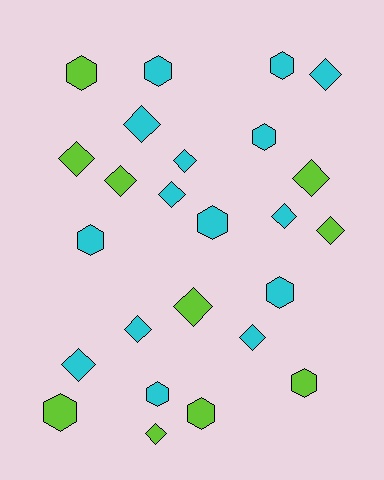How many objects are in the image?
There are 25 objects.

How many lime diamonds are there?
There are 6 lime diamonds.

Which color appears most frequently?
Cyan, with 15 objects.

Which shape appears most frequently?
Diamond, with 14 objects.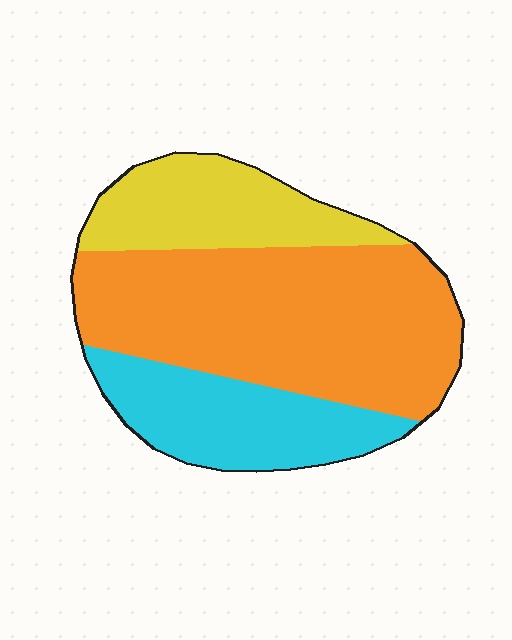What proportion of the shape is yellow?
Yellow takes up about one fifth (1/5) of the shape.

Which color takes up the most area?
Orange, at roughly 55%.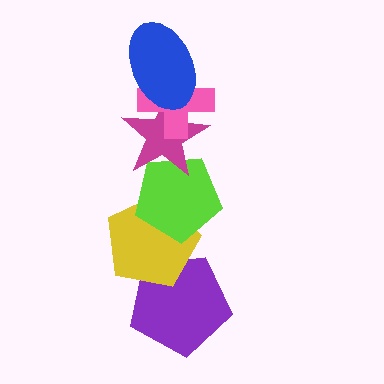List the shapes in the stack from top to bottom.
From top to bottom: the blue ellipse, the pink cross, the magenta star, the lime pentagon, the yellow pentagon, the purple pentagon.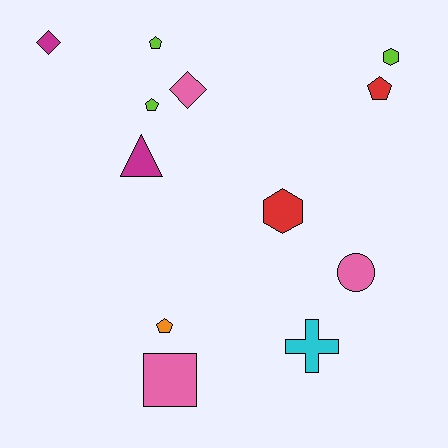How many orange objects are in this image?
There is 1 orange object.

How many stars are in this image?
There are no stars.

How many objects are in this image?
There are 12 objects.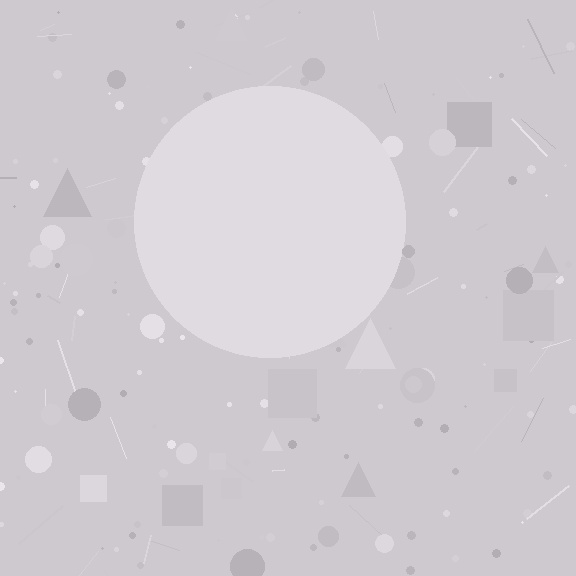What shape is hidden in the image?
A circle is hidden in the image.